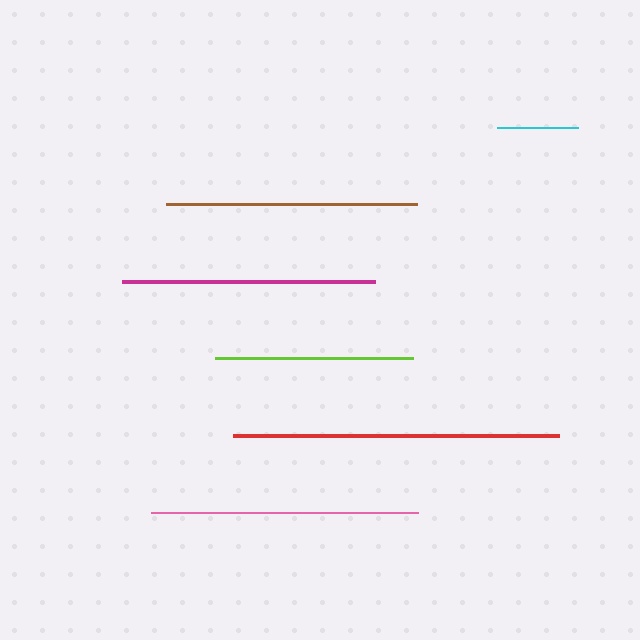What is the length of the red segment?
The red segment is approximately 326 pixels long.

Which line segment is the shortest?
The cyan line is the shortest at approximately 81 pixels.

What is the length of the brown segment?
The brown segment is approximately 251 pixels long.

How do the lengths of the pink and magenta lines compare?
The pink and magenta lines are approximately the same length.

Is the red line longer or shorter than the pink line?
The red line is longer than the pink line.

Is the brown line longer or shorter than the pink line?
The pink line is longer than the brown line.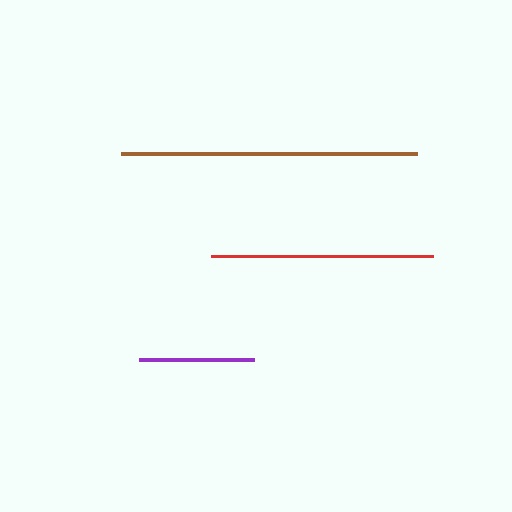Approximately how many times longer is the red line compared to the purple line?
The red line is approximately 1.9 times the length of the purple line.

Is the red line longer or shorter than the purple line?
The red line is longer than the purple line.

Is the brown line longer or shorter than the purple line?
The brown line is longer than the purple line.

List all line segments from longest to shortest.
From longest to shortest: brown, red, purple.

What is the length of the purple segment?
The purple segment is approximately 114 pixels long.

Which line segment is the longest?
The brown line is the longest at approximately 296 pixels.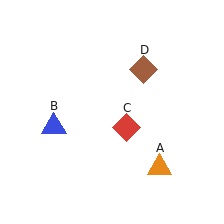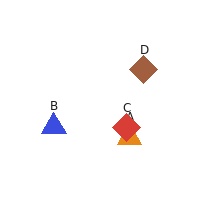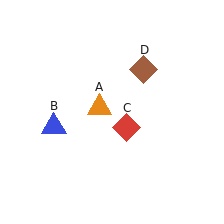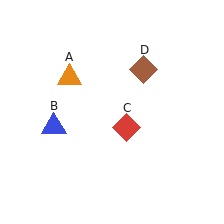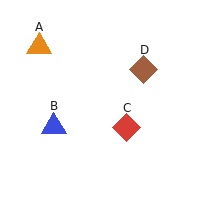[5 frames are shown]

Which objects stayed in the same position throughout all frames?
Blue triangle (object B) and red diamond (object C) and brown diamond (object D) remained stationary.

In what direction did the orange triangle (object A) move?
The orange triangle (object A) moved up and to the left.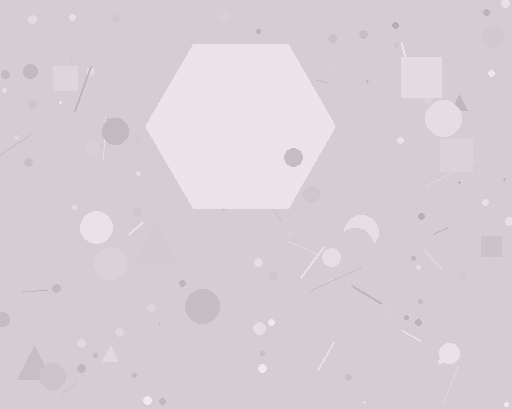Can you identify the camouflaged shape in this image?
The camouflaged shape is a hexagon.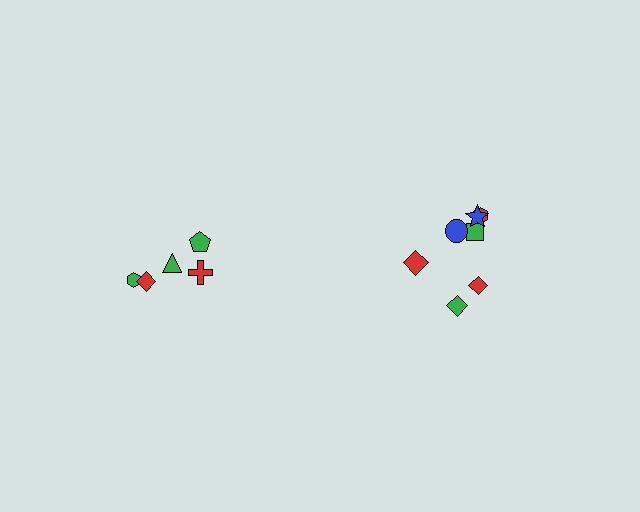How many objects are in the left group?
There are 5 objects.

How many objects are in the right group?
There are 7 objects.